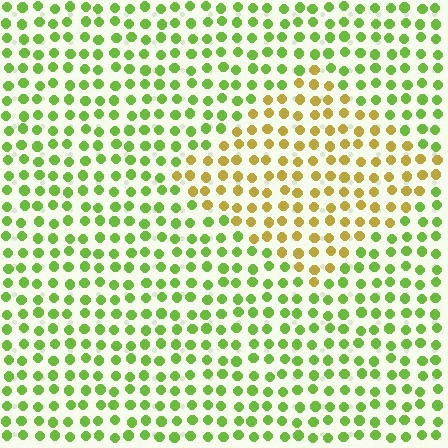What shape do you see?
I see a diamond.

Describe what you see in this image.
The image is filled with small lime elements in a uniform arrangement. A diamond-shaped region is visible where the elements are tinted to a slightly different hue, forming a subtle color boundary.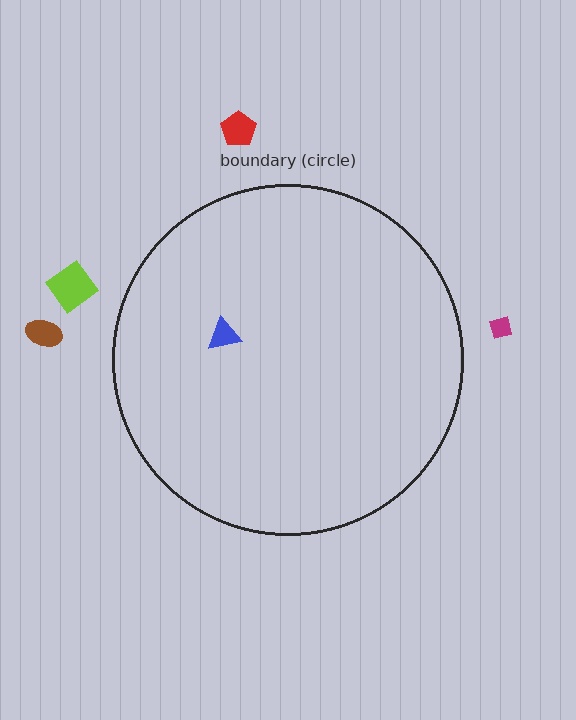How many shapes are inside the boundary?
1 inside, 4 outside.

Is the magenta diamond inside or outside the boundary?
Outside.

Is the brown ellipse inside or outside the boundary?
Outside.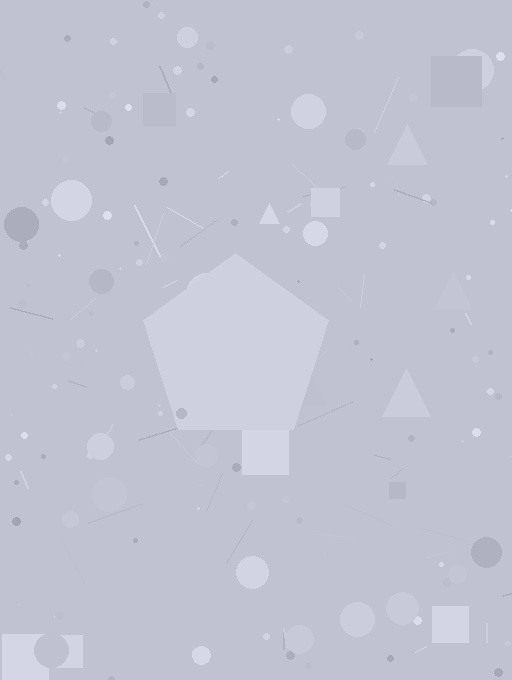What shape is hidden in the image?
A pentagon is hidden in the image.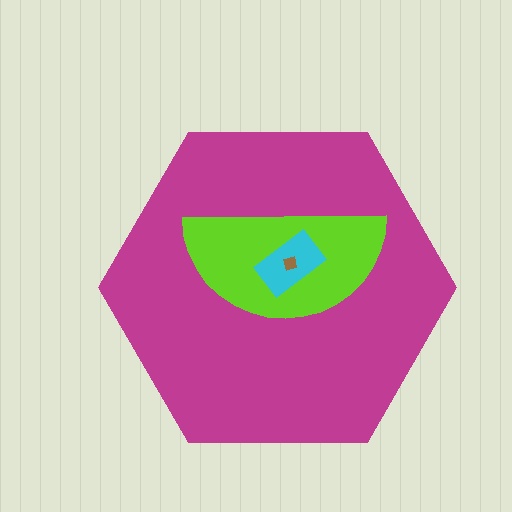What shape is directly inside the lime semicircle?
The cyan rectangle.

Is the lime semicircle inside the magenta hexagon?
Yes.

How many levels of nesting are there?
4.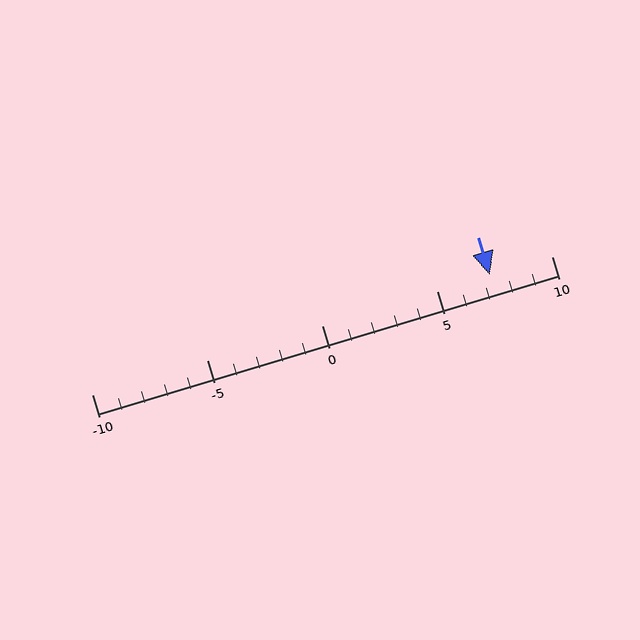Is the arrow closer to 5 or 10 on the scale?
The arrow is closer to 5.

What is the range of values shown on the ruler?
The ruler shows values from -10 to 10.